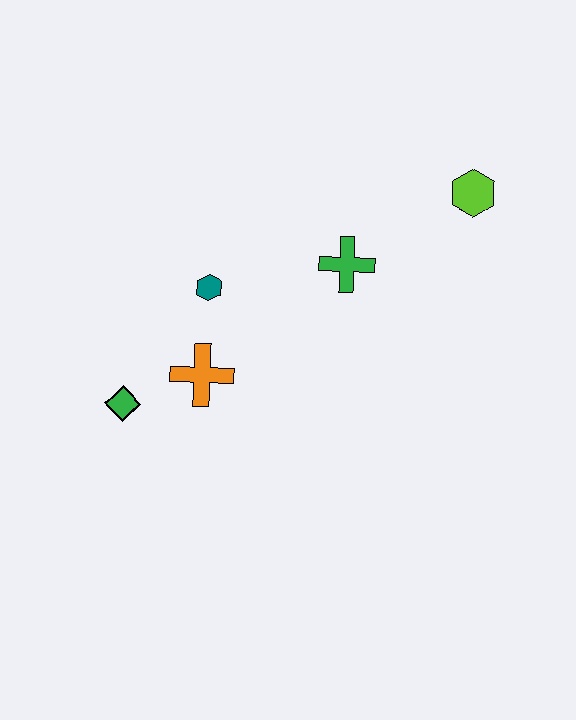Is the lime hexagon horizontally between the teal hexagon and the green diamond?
No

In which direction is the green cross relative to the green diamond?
The green cross is to the right of the green diamond.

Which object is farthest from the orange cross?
The lime hexagon is farthest from the orange cross.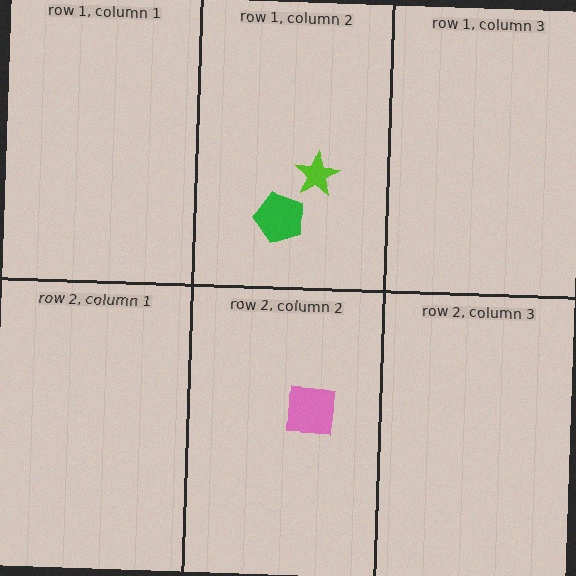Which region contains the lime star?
The row 1, column 2 region.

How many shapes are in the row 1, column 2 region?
2.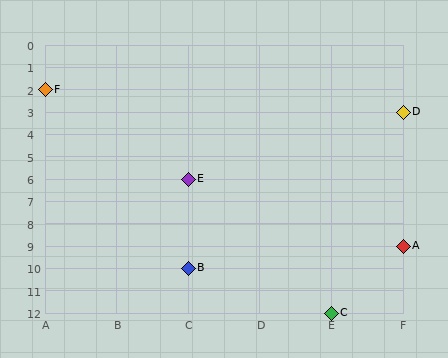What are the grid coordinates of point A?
Point A is at grid coordinates (F, 9).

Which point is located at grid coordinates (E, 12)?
Point C is at (E, 12).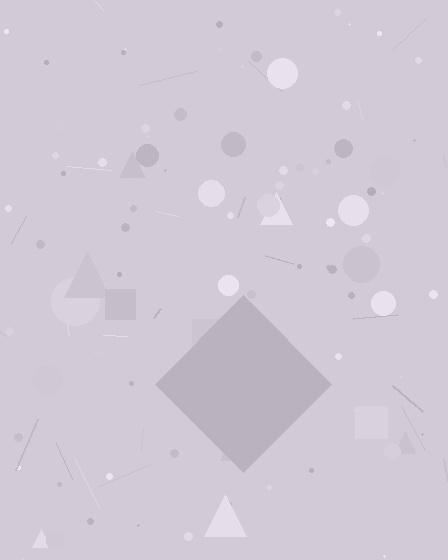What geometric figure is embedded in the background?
A diamond is embedded in the background.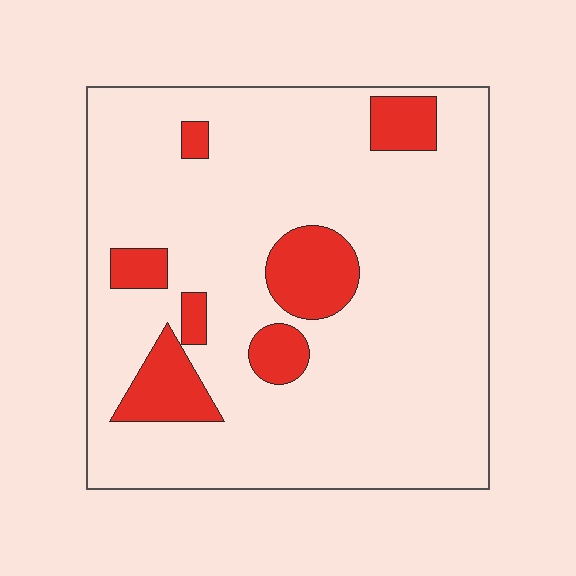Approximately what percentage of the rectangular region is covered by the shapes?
Approximately 15%.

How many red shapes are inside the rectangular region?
7.